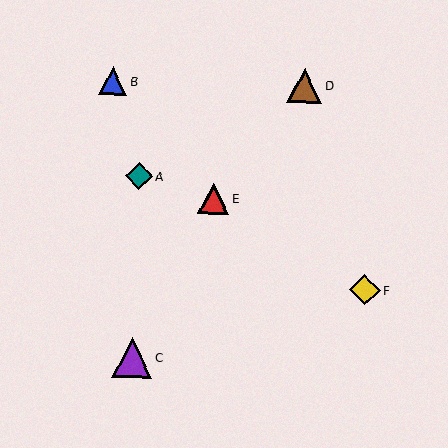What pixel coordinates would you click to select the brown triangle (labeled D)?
Click at (305, 86) to select the brown triangle D.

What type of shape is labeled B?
Shape B is a blue triangle.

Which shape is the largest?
The purple triangle (labeled C) is the largest.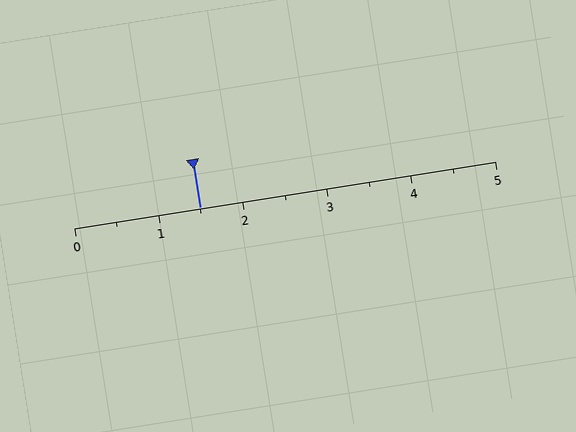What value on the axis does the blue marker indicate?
The marker indicates approximately 1.5.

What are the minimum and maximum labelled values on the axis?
The axis runs from 0 to 5.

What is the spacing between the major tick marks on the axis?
The major ticks are spaced 1 apart.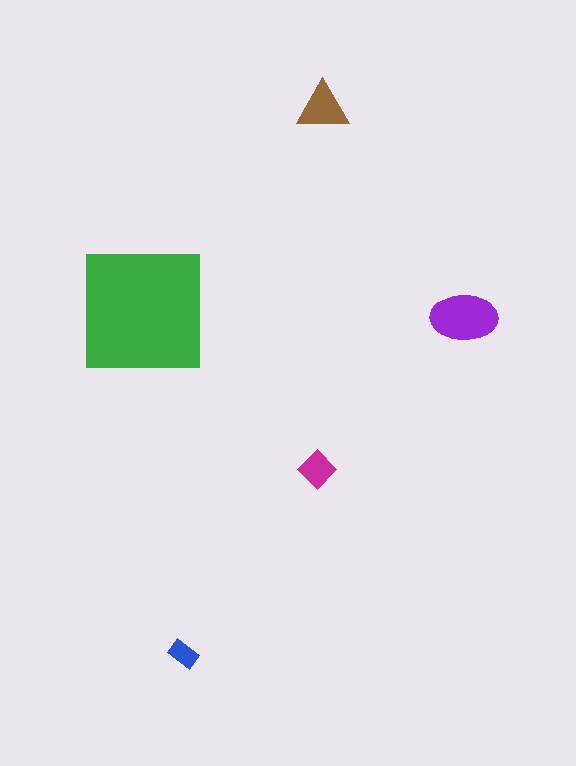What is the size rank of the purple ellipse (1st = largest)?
2nd.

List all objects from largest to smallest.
The green square, the purple ellipse, the brown triangle, the magenta diamond, the blue rectangle.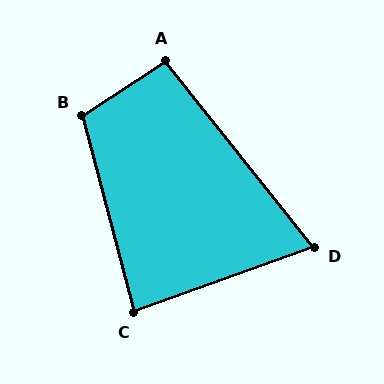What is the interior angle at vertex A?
Approximately 95 degrees (obtuse).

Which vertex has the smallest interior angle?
D, at approximately 71 degrees.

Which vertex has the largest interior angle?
B, at approximately 109 degrees.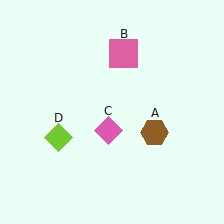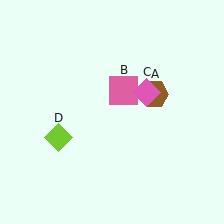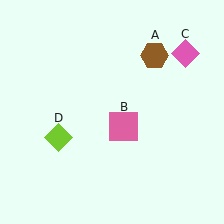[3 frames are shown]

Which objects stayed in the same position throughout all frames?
Lime diamond (object D) remained stationary.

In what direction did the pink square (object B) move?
The pink square (object B) moved down.